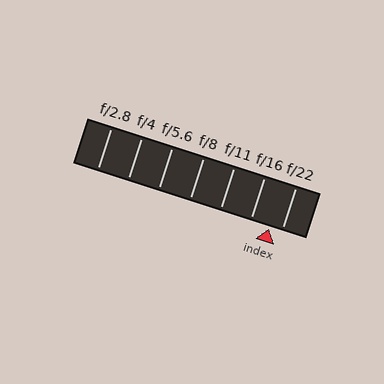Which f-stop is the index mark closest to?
The index mark is closest to f/22.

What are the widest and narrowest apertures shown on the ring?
The widest aperture shown is f/2.8 and the narrowest is f/22.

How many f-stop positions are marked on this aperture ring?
There are 7 f-stop positions marked.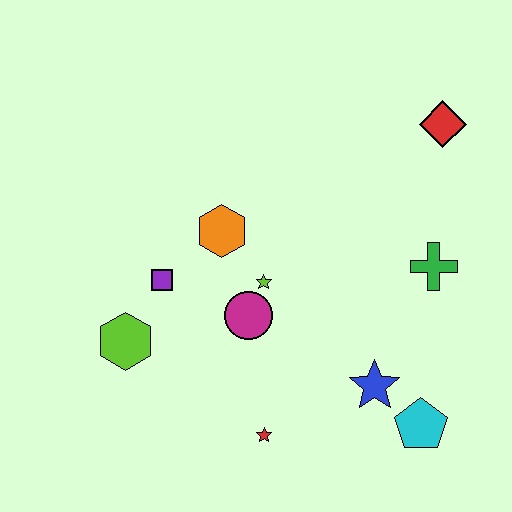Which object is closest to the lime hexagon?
The purple square is closest to the lime hexagon.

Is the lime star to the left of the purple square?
No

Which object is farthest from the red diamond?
The lime hexagon is farthest from the red diamond.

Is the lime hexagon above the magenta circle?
No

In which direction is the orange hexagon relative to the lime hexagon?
The orange hexagon is above the lime hexagon.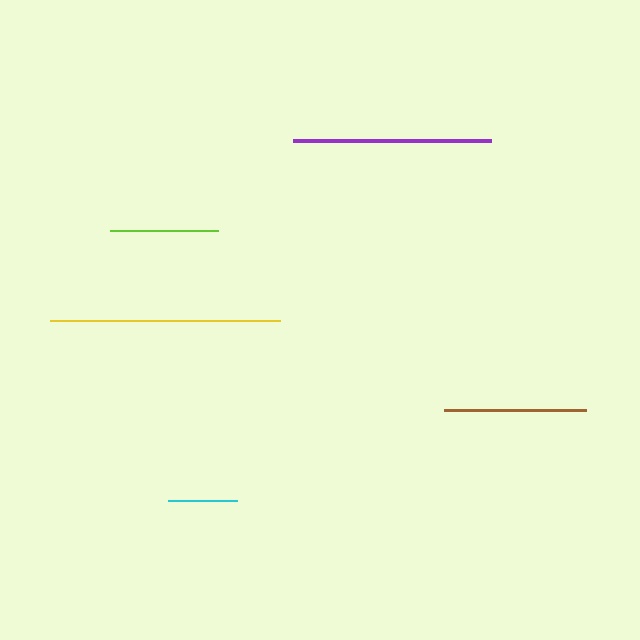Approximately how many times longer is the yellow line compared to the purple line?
The yellow line is approximately 1.2 times the length of the purple line.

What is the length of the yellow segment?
The yellow segment is approximately 230 pixels long.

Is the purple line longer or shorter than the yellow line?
The yellow line is longer than the purple line.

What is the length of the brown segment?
The brown segment is approximately 142 pixels long.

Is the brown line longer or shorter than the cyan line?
The brown line is longer than the cyan line.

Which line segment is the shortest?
The cyan line is the shortest at approximately 69 pixels.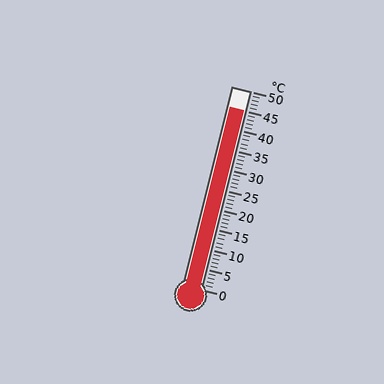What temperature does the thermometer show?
The thermometer shows approximately 45°C.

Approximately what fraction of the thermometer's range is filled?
The thermometer is filled to approximately 90% of its range.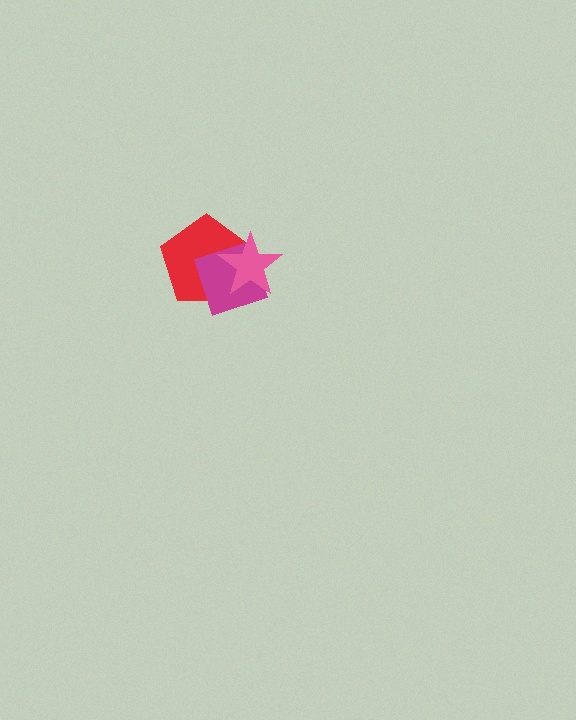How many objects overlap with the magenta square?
2 objects overlap with the magenta square.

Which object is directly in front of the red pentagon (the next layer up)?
The magenta square is directly in front of the red pentagon.